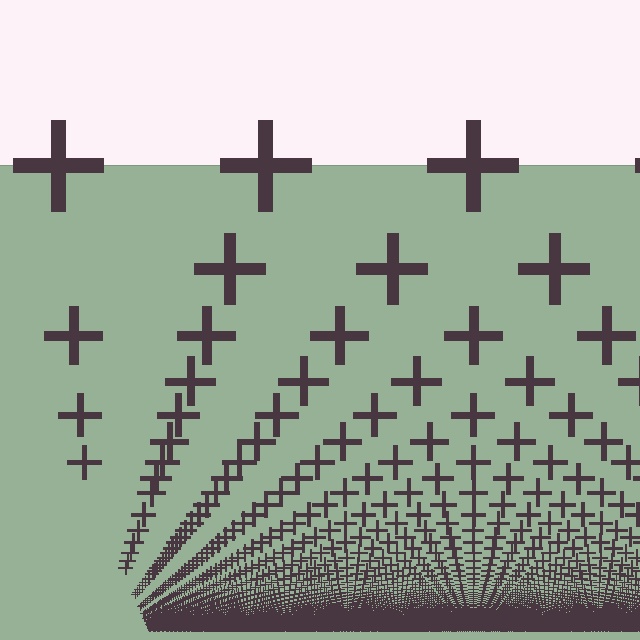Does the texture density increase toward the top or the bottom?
Density increases toward the bottom.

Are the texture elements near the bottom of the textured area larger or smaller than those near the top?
Smaller. The gradient is inverted — elements near the bottom are smaller and denser.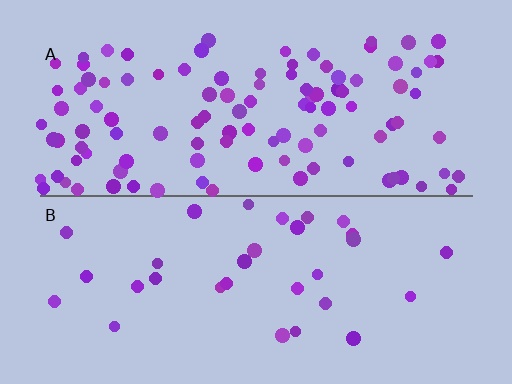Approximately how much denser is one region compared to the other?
Approximately 3.5× — region A over region B.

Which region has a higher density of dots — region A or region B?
A (the top).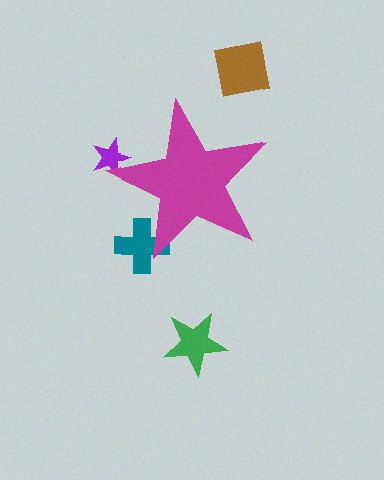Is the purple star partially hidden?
Yes, the purple star is partially hidden behind the magenta star.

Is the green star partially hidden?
No, the green star is fully visible.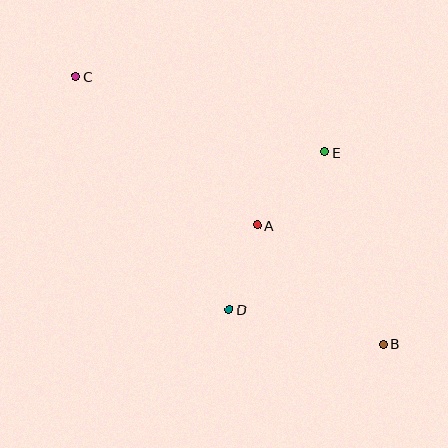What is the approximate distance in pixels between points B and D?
The distance between B and D is approximately 158 pixels.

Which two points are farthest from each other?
Points B and C are farthest from each other.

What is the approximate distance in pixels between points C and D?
The distance between C and D is approximately 279 pixels.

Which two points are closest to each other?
Points A and D are closest to each other.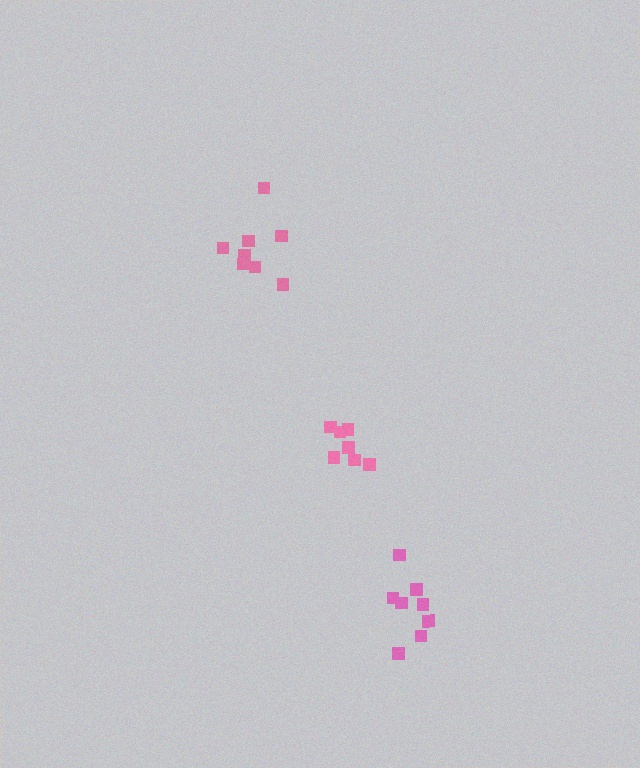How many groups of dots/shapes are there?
There are 3 groups.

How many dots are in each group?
Group 1: 7 dots, Group 2: 8 dots, Group 3: 8 dots (23 total).